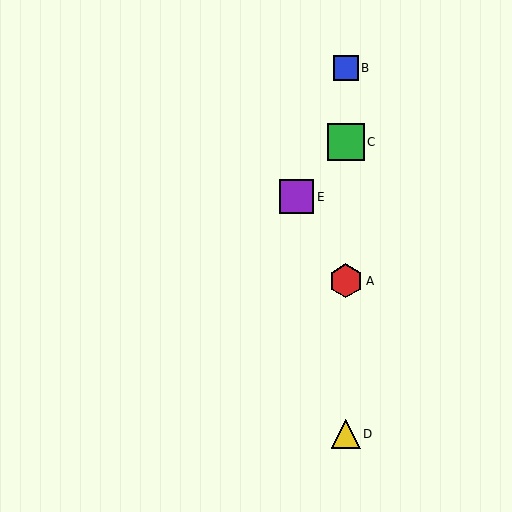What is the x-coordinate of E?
Object E is at x≈297.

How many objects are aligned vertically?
4 objects (A, B, C, D) are aligned vertically.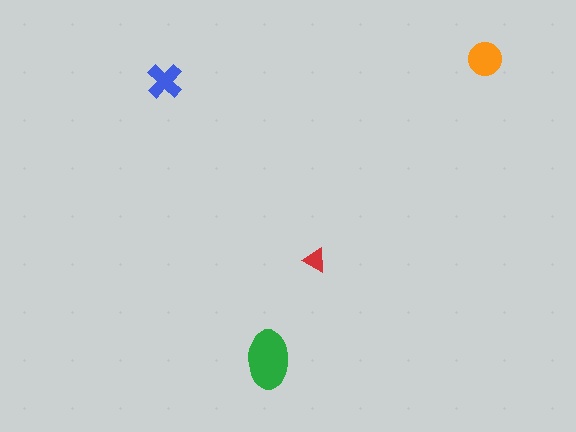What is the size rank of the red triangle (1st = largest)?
4th.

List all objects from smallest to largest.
The red triangle, the blue cross, the orange circle, the green ellipse.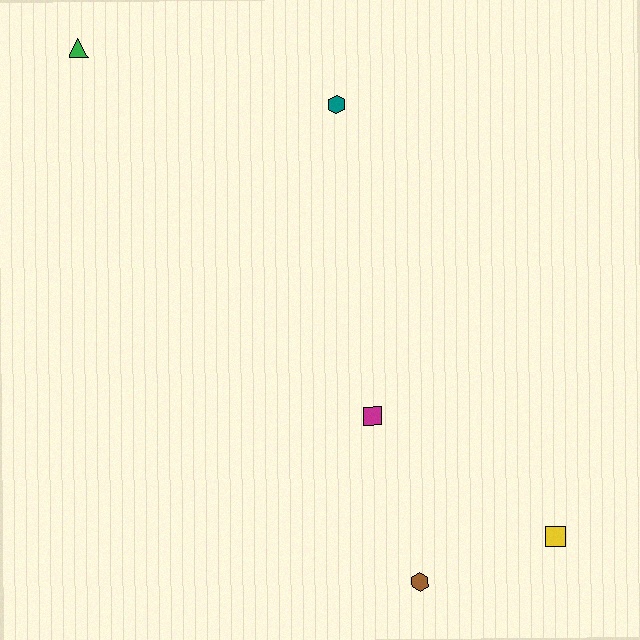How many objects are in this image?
There are 5 objects.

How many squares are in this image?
There are 2 squares.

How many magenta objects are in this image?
There is 1 magenta object.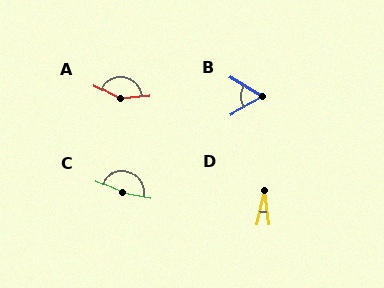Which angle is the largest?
C, at approximately 167 degrees.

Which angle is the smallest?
D, at approximately 20 degrees.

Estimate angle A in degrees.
Approximately 148 degrees.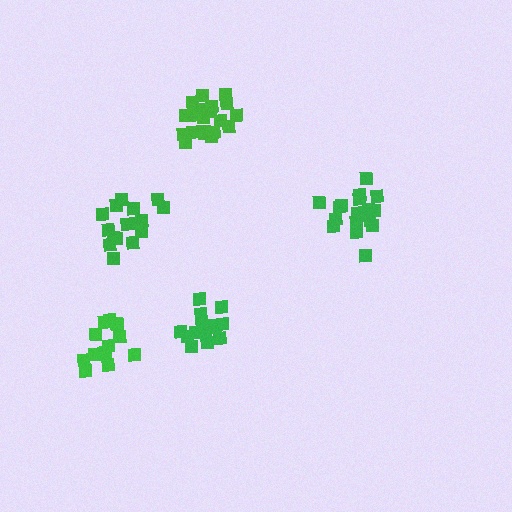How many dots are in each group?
Group 1: 15 dots, Group 2: 17 dots, Group 3: 20 dots, Group 4: 18 dots, Group 5: 18 dots (88 total).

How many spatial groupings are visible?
There are 5 spatial groupings.